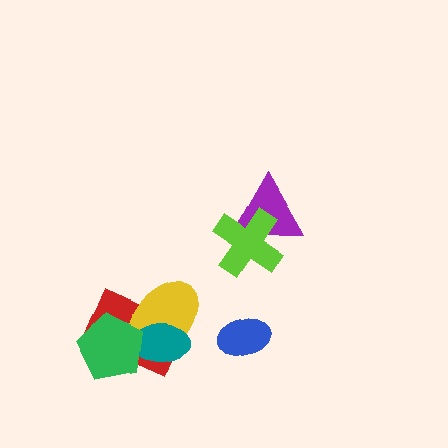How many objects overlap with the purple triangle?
1 object overlaps with the purple triangle.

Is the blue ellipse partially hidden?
No, no other shape covers it.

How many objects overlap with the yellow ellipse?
3 objects overlap with the yellow ellipse.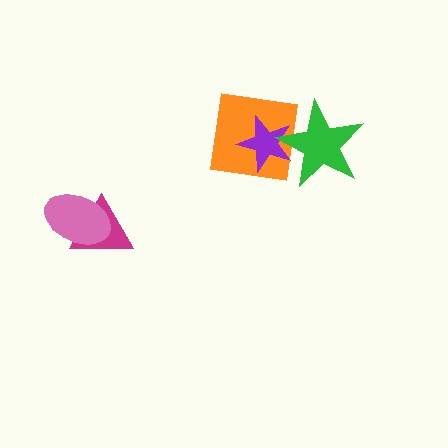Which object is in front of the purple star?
The green star is in front of the purple star.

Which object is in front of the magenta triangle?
The pink ellipse is in front of the magenta triangle.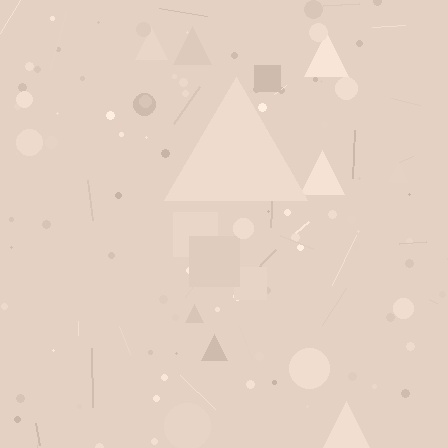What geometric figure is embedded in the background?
A triangle is embedded in the background.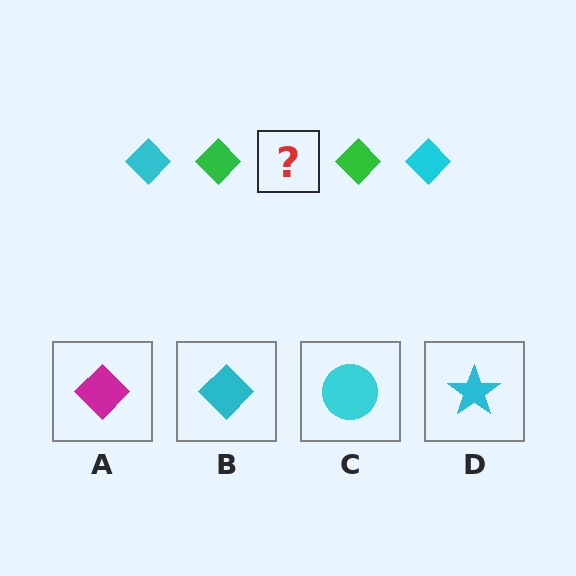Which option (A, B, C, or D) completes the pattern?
B.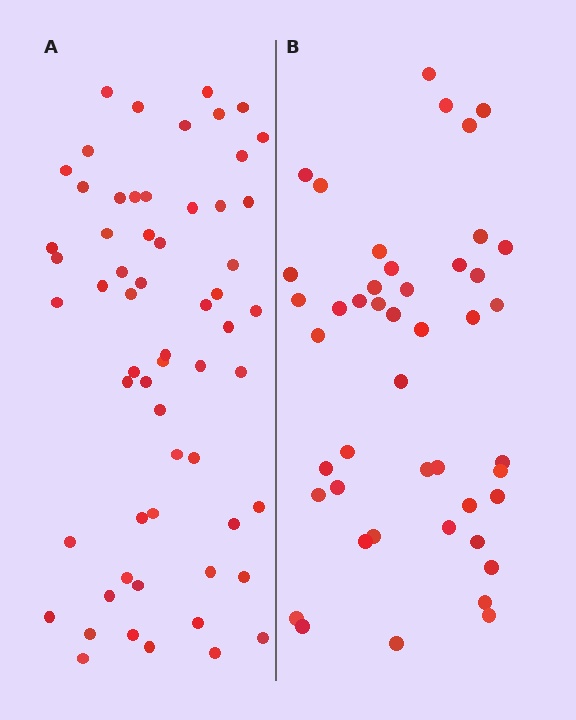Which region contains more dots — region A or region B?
Region A (the left region) has more dots.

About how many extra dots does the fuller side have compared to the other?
Region A has approximately 15 more dots than region B.